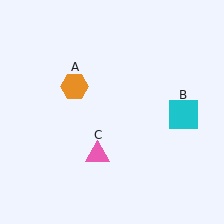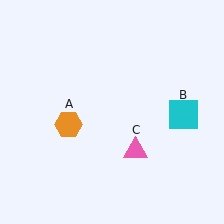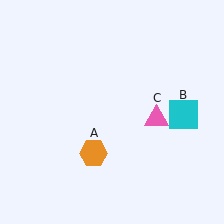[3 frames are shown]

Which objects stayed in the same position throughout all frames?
Cyan square (object B) remained stationary.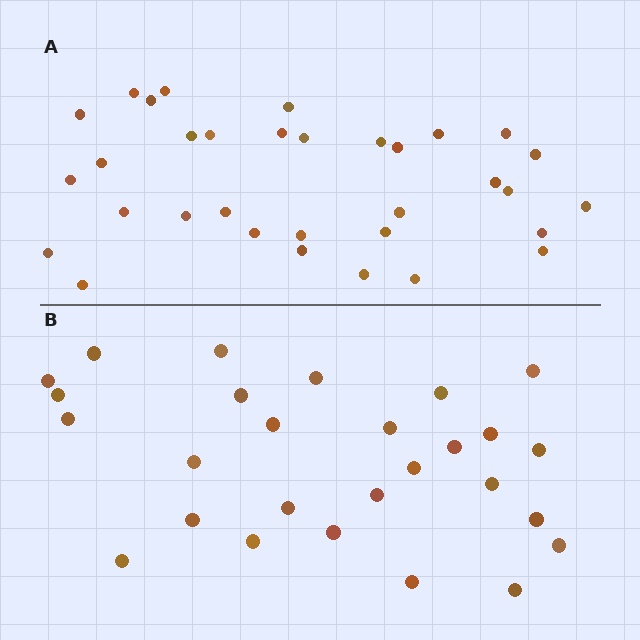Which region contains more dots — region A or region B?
Region A (the top region) has more dots.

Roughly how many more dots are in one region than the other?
Region A has about 6 more dots than region B.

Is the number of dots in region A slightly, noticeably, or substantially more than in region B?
Region A has only slightly more — the two regions are fairly close. The ratio is roughly 1.2 to 1.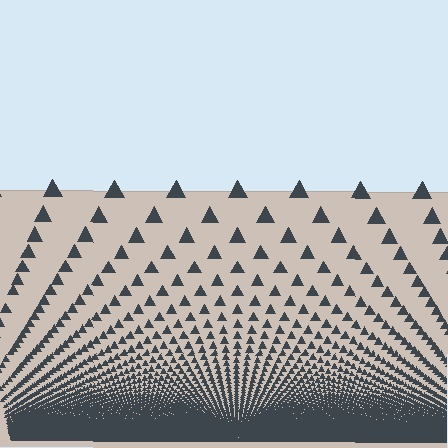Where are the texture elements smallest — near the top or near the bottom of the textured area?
Near the bottom.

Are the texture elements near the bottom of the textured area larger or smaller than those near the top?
Smaller. The gradient is inverted — elements near the bottom are smaller and denser.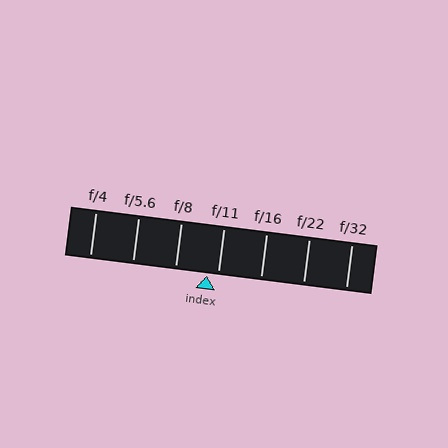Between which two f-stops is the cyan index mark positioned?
The index mark is between f/8 and f/11.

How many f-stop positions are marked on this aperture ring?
There are 7 f-stop positions marked.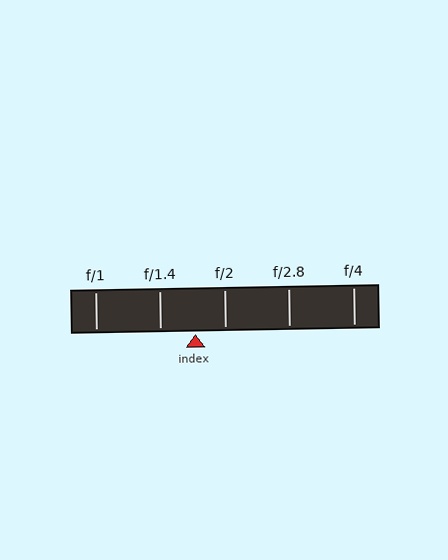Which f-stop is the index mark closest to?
The index mark is closest to f/2.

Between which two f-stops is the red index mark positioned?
The index mark is between f/1.4 and f/2.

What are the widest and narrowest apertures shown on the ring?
The widest aperture shown is f/1 and the narrowest is f/4.